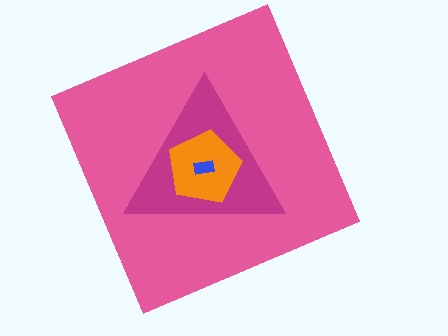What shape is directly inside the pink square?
The magenta triangle.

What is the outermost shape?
The pink square.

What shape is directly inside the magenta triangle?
The orange pentagon.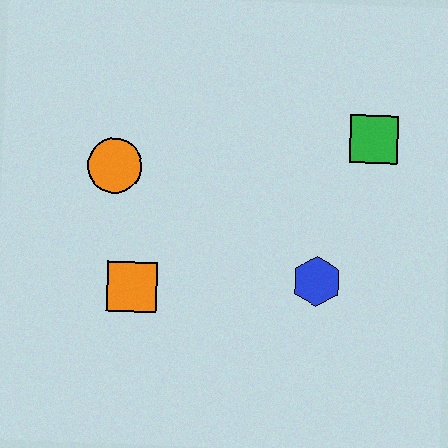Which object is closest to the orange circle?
The orange square is closest to the orange circle.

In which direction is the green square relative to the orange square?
The green square is to the right of the orange square.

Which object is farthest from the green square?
The orange square is farthest from the green square.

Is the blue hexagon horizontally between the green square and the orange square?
Yes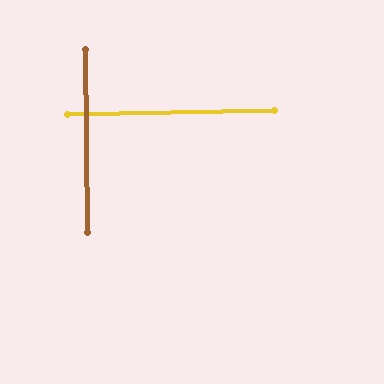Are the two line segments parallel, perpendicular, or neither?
Perpendicular — they meet at approximately 90°.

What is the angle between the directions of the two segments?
Approximately 90 degrees.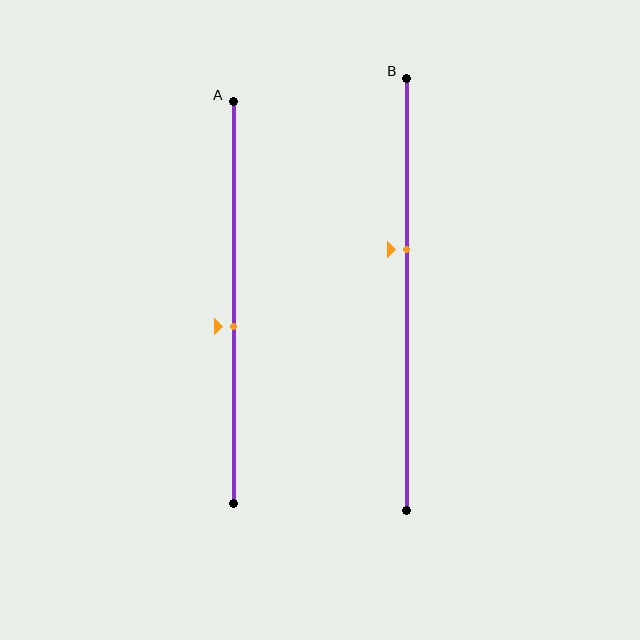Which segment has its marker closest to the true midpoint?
Segment A has its marker closest to the true midpoint.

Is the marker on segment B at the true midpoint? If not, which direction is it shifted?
No, the marker on segment B is shifted upward by about 10% of the segment length.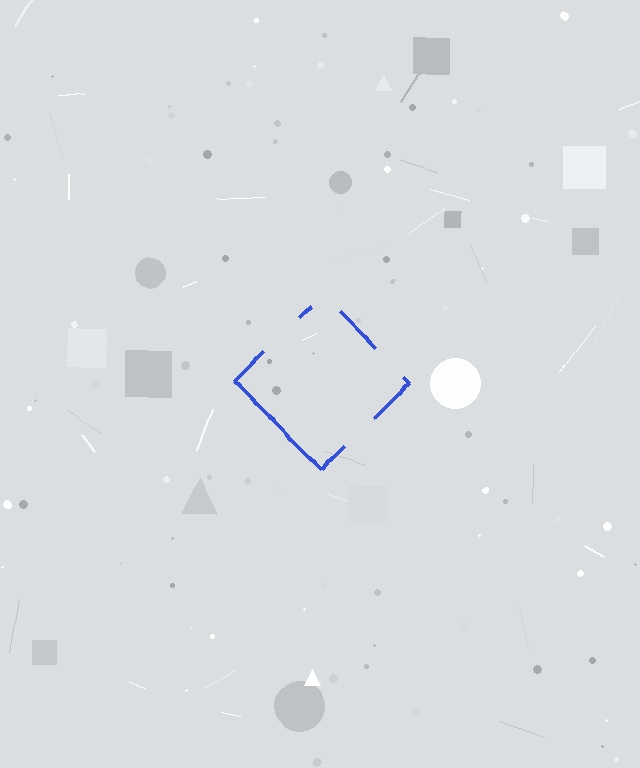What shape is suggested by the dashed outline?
The dashed outline suggests a diamond.